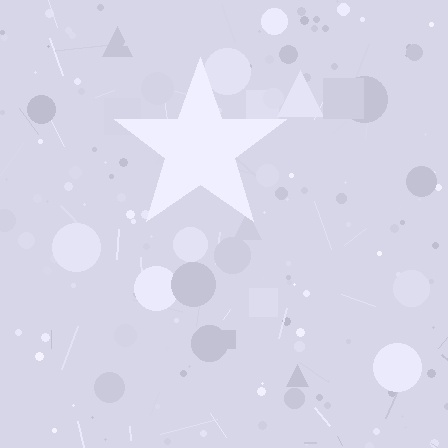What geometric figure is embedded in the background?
A star is embedded in the background.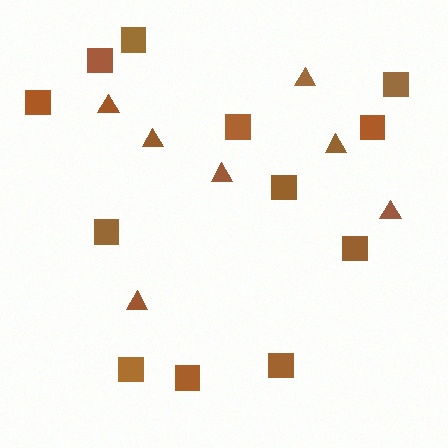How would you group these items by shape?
There are 2 groups: one group of triangles (7) and one group of squares (12).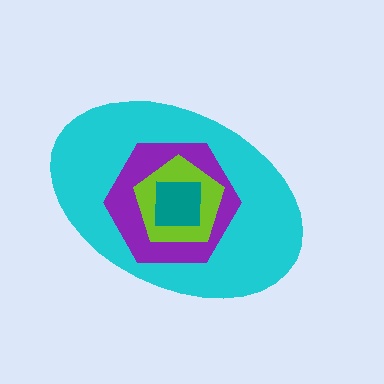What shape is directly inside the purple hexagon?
The lime pentagon.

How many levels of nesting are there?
4.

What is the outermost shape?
The cyan ellipse.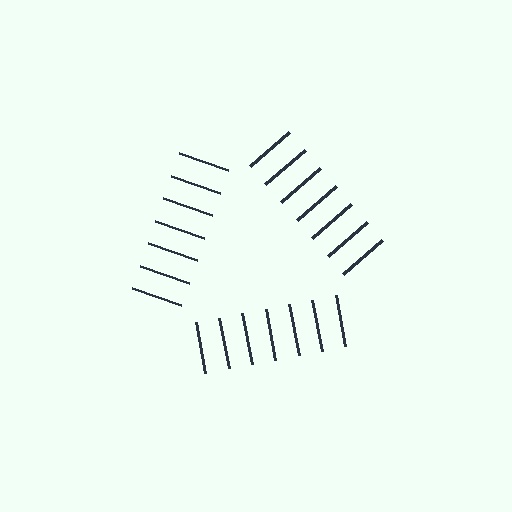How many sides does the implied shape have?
3 sides — the line-ends trace a triangle.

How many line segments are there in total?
21 — 7 along each of the 3 edges.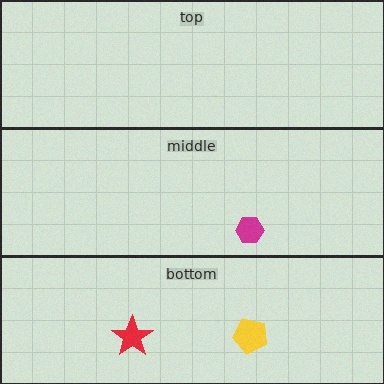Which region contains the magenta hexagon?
The middle region.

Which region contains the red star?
The bottom region.